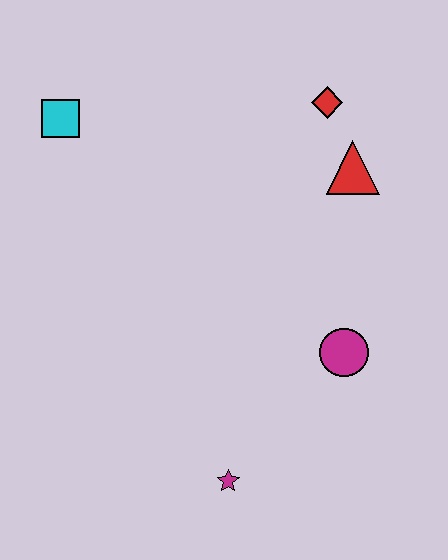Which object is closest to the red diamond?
The red triangle is closest to the red diamond.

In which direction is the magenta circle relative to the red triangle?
The magenta circle is below the red triangle.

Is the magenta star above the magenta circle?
No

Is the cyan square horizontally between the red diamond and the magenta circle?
No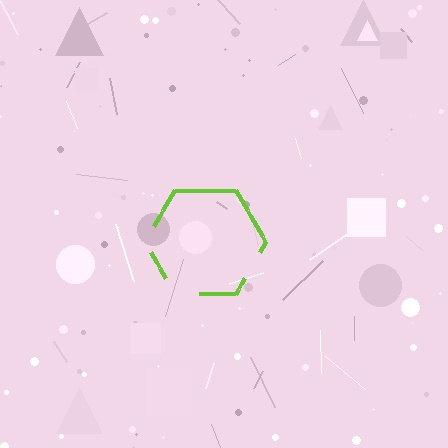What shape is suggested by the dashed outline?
The dashed outline suggests a hexagon.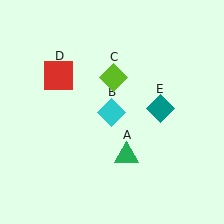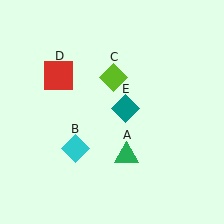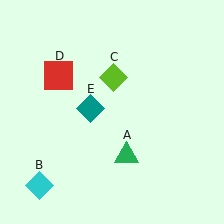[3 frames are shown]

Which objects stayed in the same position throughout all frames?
Green triangle (object A) and lime diamond (object C) and red square (object D) remained stationary.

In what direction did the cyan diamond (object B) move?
The cyan diamond (object B) moved down and to the left.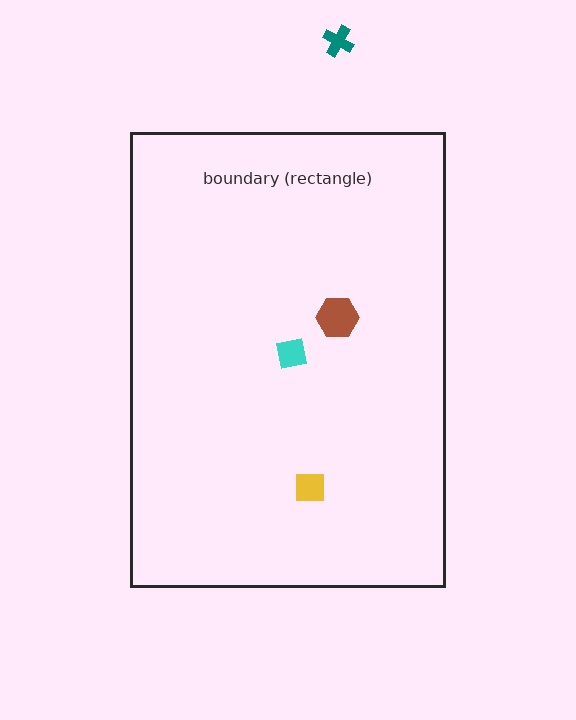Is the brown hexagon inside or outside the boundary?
Inside.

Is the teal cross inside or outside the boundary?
Outside.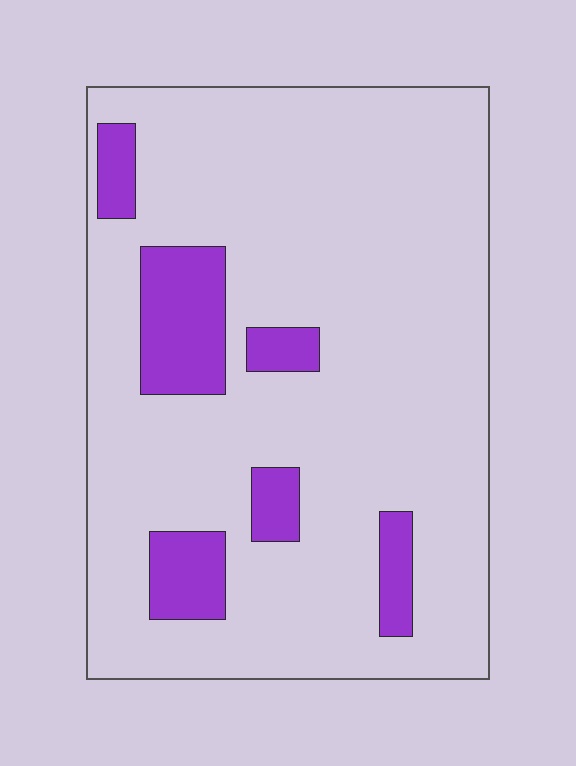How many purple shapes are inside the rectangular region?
6.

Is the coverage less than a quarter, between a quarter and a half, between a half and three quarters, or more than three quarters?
Less than a quarter.